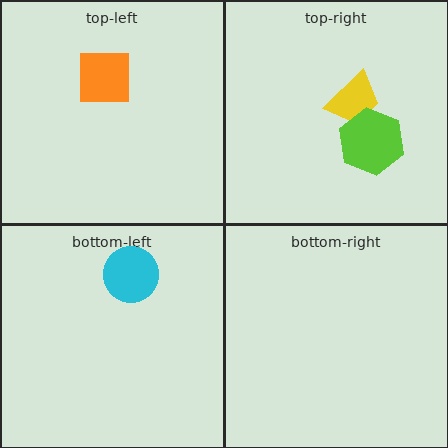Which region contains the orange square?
The top-left region.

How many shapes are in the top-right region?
2.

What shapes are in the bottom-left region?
The cyan circle.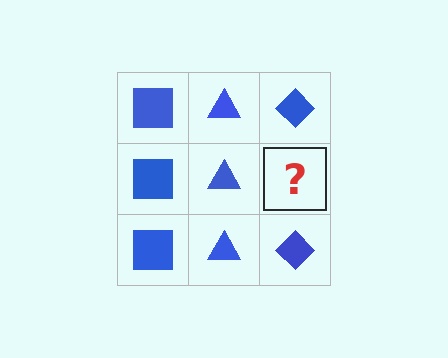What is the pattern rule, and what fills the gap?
The rule is that each column has a consistent shape. The gap should be filled with a blue diamond.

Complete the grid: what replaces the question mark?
The question mark should be replaced with a blue diamond.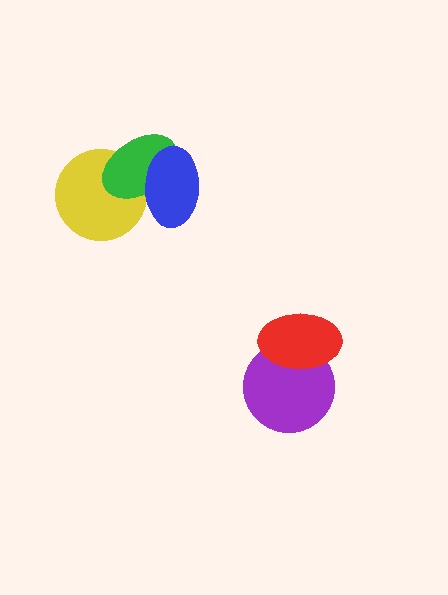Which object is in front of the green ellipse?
The blue ellipse is in front of the green ellipse.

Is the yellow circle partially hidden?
Yes, it is partially covered by another shape.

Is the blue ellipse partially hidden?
No, no other shape covers it.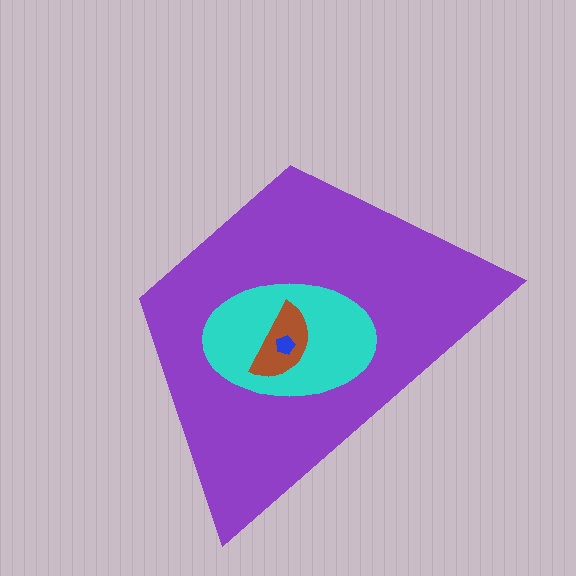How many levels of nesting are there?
4.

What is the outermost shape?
The purple trapezoid.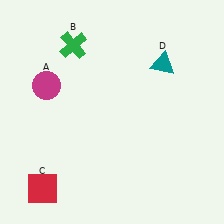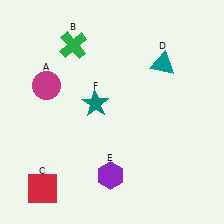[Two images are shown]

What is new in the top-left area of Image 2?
A teal star (F) was added in the top-left area of Image 2.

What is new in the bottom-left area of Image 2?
A purple hexagon (E) was added in the bottom-left area of Image 2.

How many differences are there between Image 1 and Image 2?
There are 2 differences between the two images.